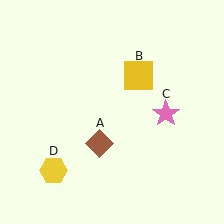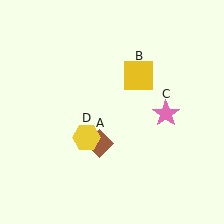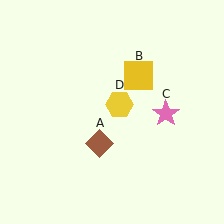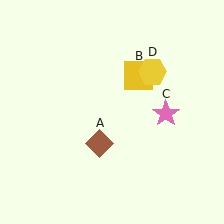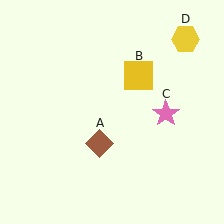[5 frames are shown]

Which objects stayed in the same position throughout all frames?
Brown diamond (object A) and yellow square (object B) and pink star (object C) remained stationary.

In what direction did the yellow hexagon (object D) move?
The yellow hexagon (object D) moved up and to the right.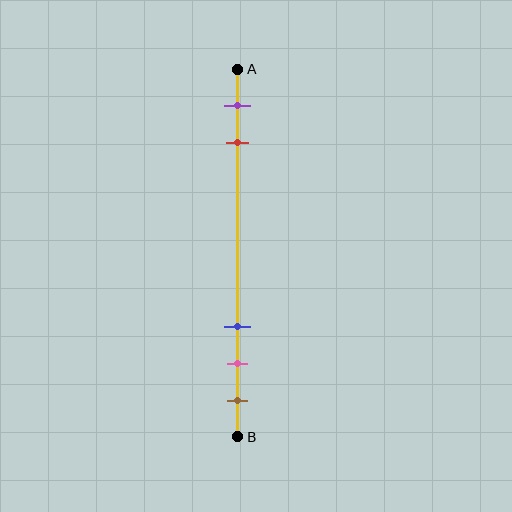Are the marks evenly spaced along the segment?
No, the marks are not evenly spaced.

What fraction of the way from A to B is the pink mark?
The pink mark is approximately 80% (0.8) of the way from A to B.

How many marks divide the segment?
There are 5 marks dividing the segment.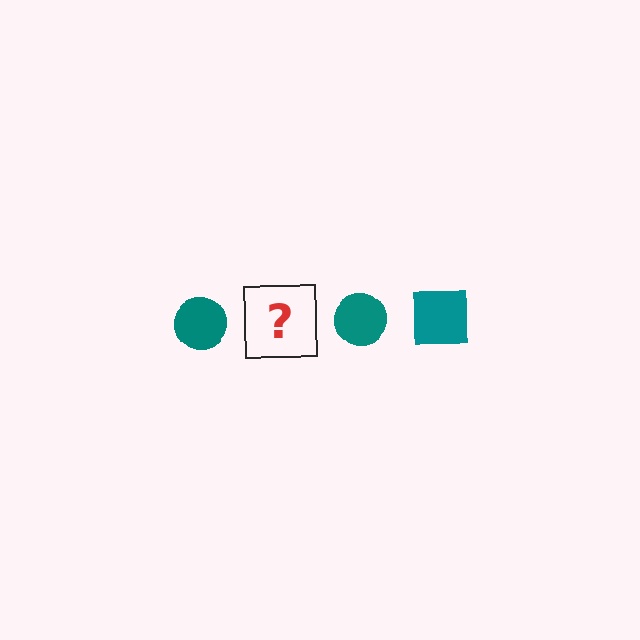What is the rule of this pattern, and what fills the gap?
The rule is that the pattern cycles through circle, square shapes in teal. The gap should be filled with a teal square.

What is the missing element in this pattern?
The missing element is a teal square.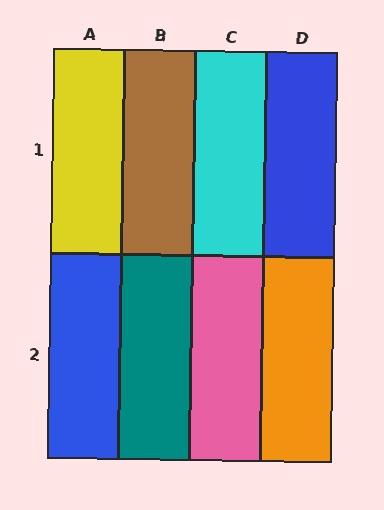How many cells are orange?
1 cell is orange.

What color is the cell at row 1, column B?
Brown.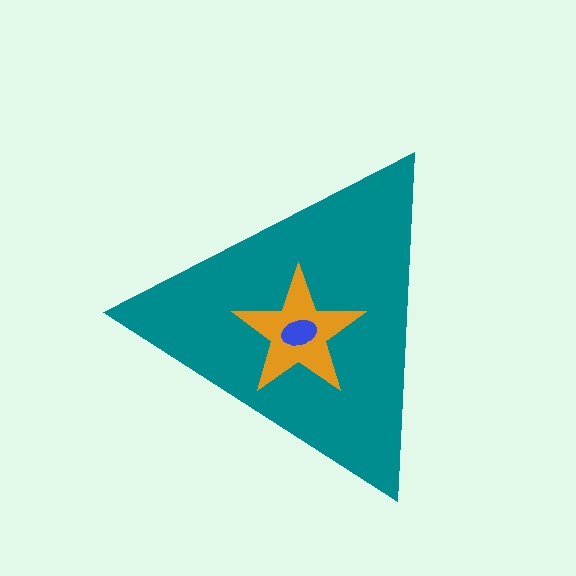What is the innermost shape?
The blue ellipse.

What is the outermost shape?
The teal triangle.